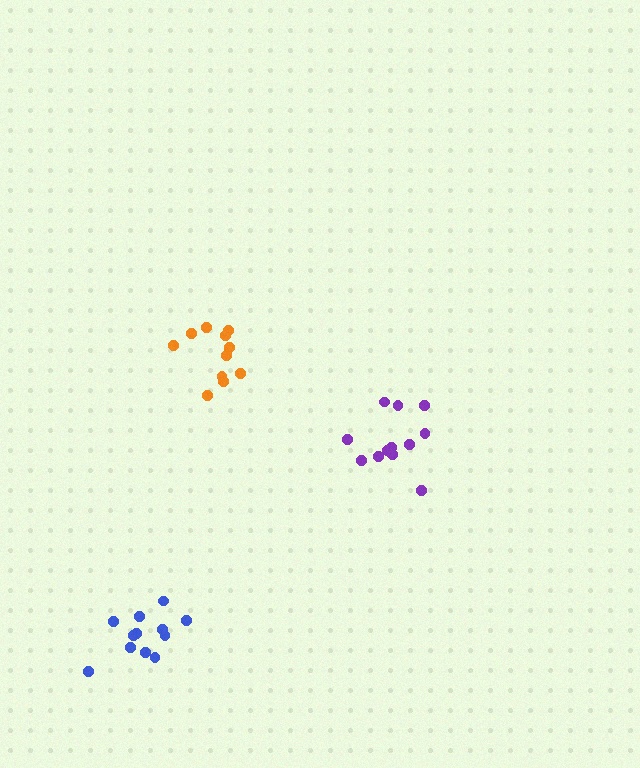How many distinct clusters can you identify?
There are 3 distinct clusters.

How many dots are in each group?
Group 1: 12 dots, Group 2: 12 dots, Group 3: 11 dots (35 total).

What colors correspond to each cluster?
The clusters are colored: blue, purple, orange.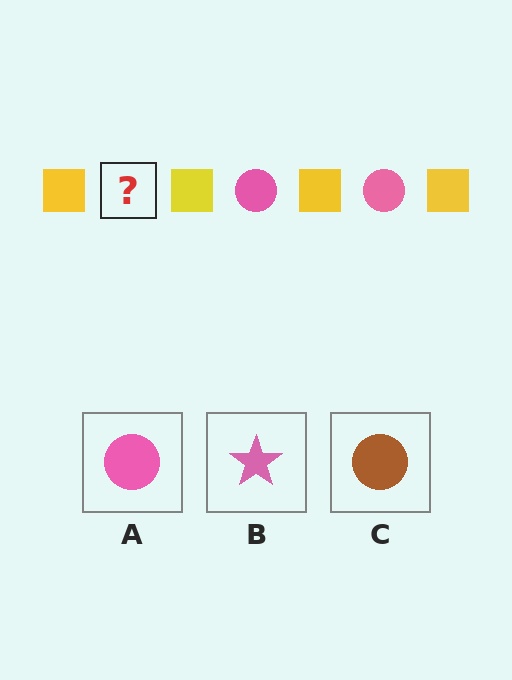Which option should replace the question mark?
Option A.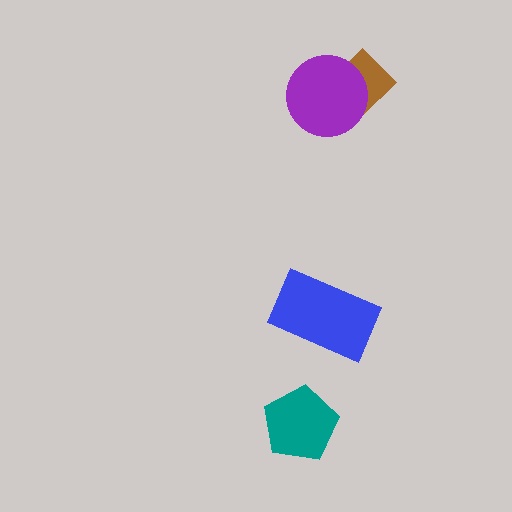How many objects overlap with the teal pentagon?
0 objects overlap with the teal pentagon.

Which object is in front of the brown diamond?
The purple circle is in front of the brown diamond.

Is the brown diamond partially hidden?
Yes, it is partially covered by another shape.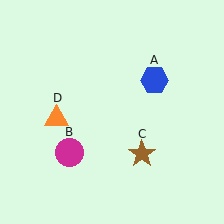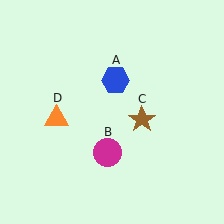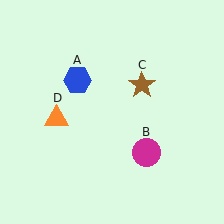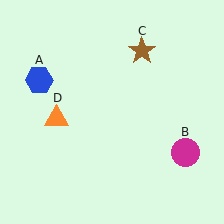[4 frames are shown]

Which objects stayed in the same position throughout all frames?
Orange triangle (object D) remained stationary.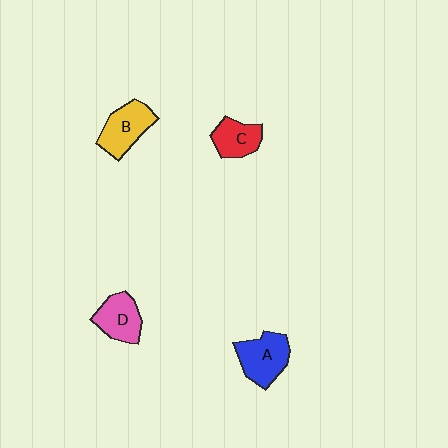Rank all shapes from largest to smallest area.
From largest to smallest: A (blue), B (yellow), D (pink), C (red).